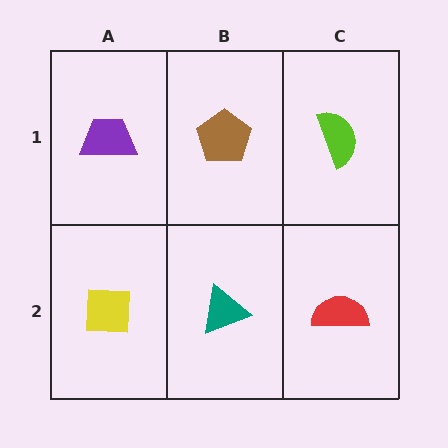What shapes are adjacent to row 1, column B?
A teal triangle (row 2, column B), a purple trapezoid (row 1, column A), a lime semicircle (row 1, column C).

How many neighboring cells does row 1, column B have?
3.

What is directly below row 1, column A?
A yellow square.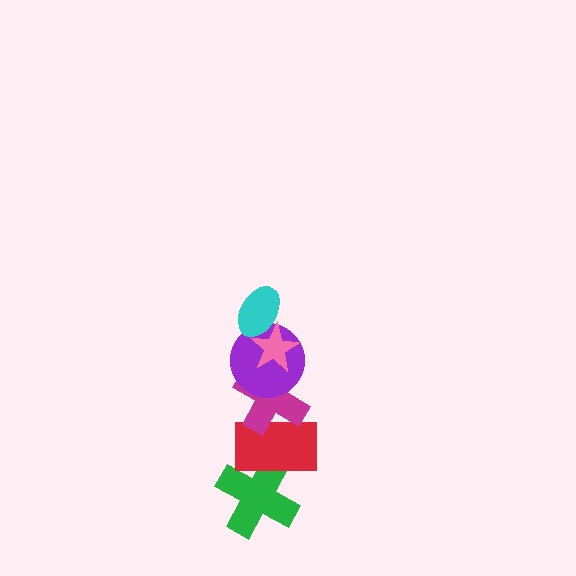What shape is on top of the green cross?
The red rectangle is on top of the green cross.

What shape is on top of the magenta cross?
The purple circle is on top of the magenta cross.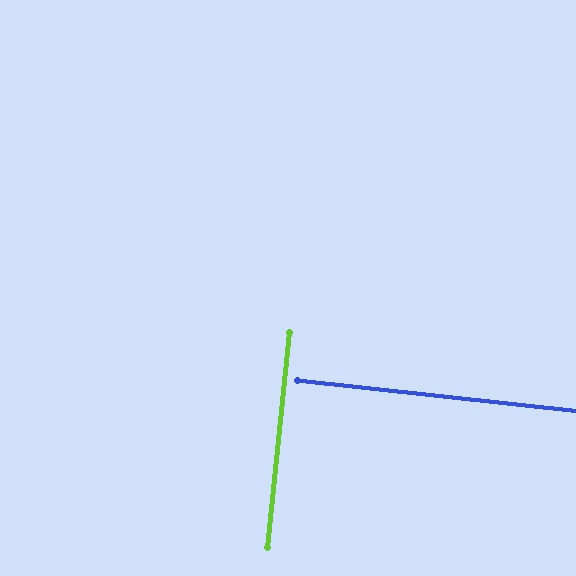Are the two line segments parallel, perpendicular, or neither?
Perpendicular — they meet at approximately 90°.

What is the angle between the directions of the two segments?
Approximately 90 degrees.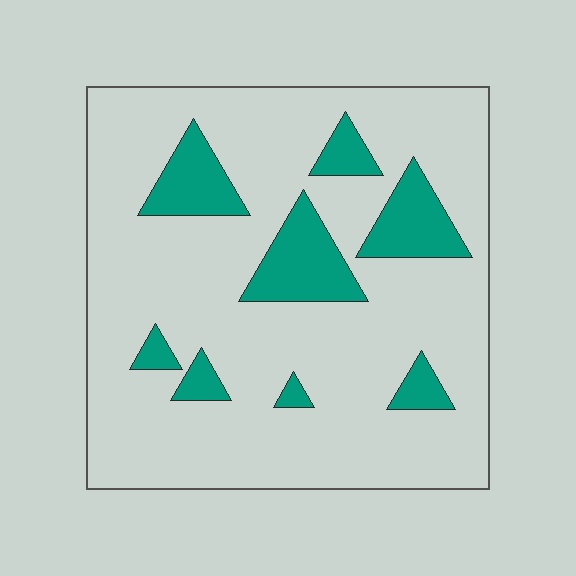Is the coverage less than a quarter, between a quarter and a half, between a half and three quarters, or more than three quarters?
Less than a quarter.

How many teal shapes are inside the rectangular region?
8.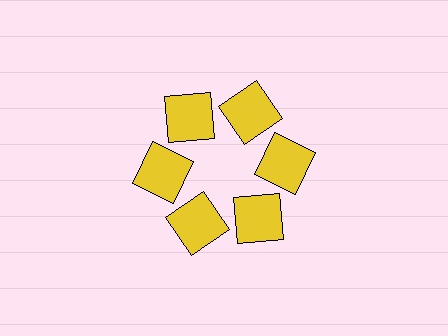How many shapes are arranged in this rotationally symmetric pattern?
There are 6 shapes, arranged in 6 groups of 1.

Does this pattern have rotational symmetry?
Yes, this pattern has 6-fold rotational symmetry. It looks the same after rotating 60 degrees around the center.